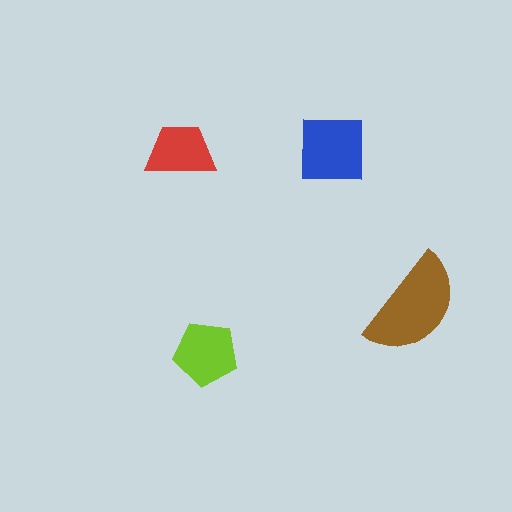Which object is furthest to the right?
The brown semicircle is rightmost.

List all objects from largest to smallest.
The brown semicircle, the blue square, the lime pentagon, the red trapezoid.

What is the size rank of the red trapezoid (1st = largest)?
4th.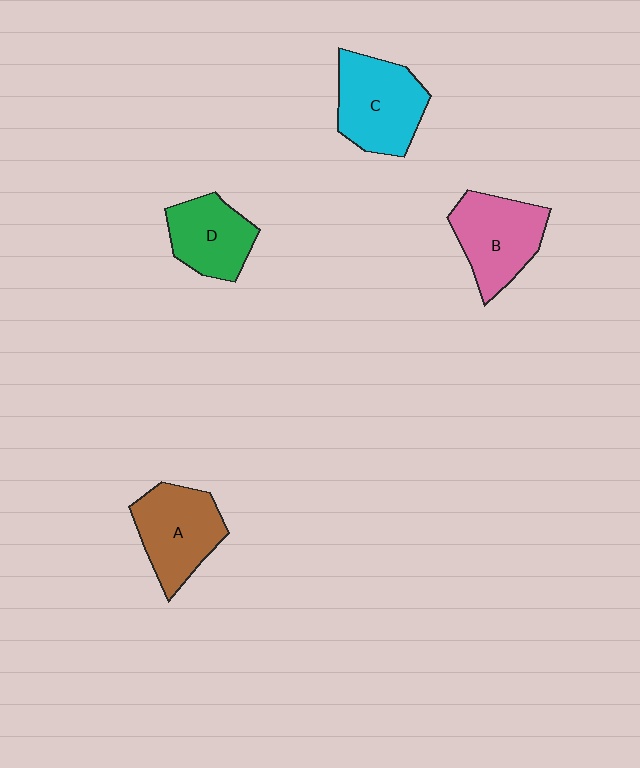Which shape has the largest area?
Shape C (cyan).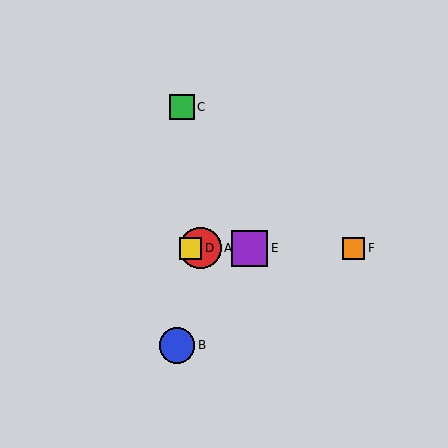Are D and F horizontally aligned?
Yes, both are at y≈248.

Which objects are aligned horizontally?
Objects A, D, E, F are aligned horizontally.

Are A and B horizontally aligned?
No, A is at y≈248 and B is at y≈345.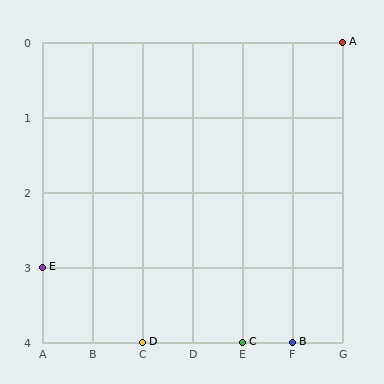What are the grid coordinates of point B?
Point B is at grid coordinates (F, 4).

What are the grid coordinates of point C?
Point C is at grid coordinates (E, 4).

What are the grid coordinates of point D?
Point D is at grid coordinates (C, 4).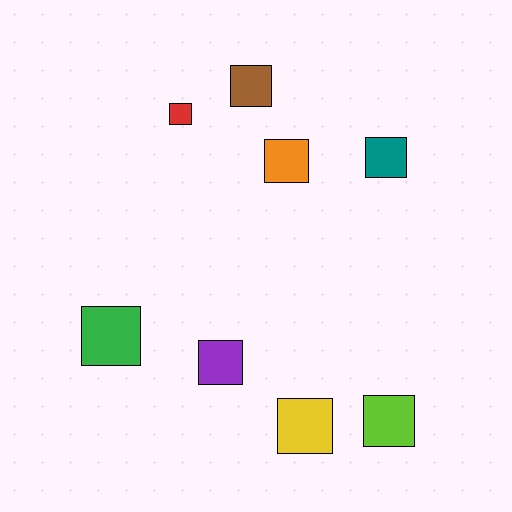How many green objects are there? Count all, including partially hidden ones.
There is 1 green object.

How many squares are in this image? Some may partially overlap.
There are 8 squares.